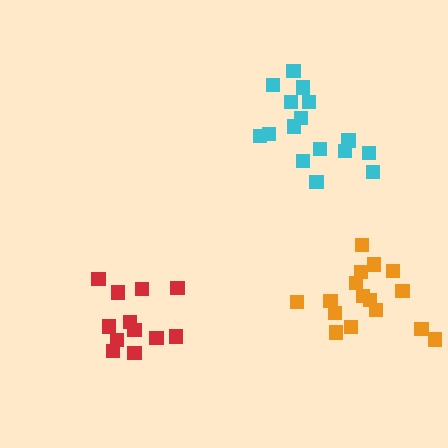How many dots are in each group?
Group 1: 16 dots, Group 2: 16 dots, Group 3: 12 dots (44 total).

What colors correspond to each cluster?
The clusters are colored: cyan, orange, red.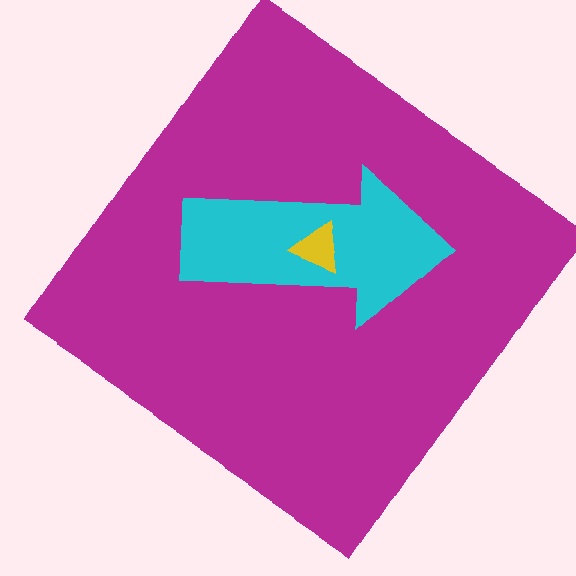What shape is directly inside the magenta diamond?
The cyan arrow.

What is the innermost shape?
The yellow triangle.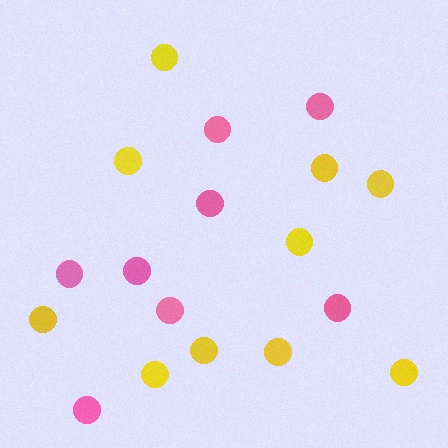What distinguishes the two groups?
There are 2 groups: one group of pink circles (8) and one group of yellow circles (10).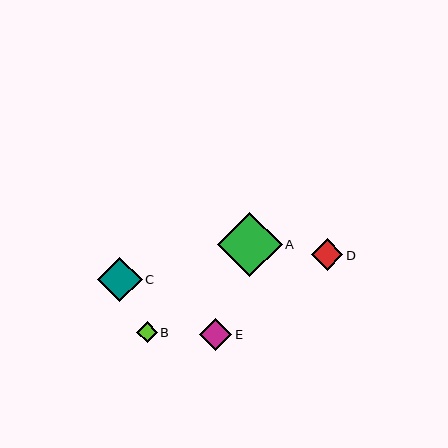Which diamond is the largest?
Diamond A is the largest with a size of approximately 65 pixels.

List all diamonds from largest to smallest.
From largest to smallest: A, C, E, D, B.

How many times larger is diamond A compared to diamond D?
Diamond A is approximately 2.0 times the size of diamond D.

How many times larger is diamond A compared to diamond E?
Diamond A is approximately 2.0 times the size of diamond E.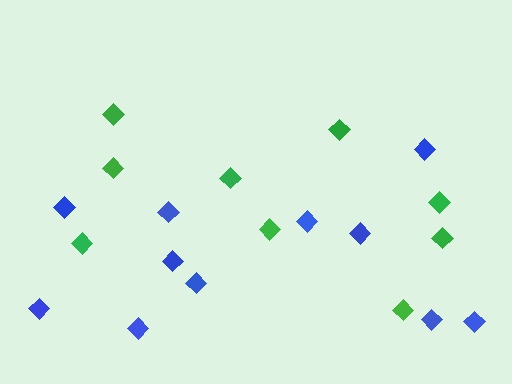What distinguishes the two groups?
There are 2 groups: one group of green diamonds (9) and one group of blue diamonds (11).